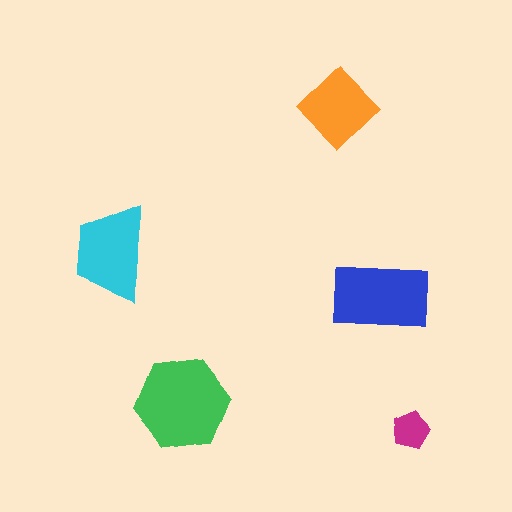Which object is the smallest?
The magenta pentagon.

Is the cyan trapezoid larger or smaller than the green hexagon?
Smaller.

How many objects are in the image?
There are 5 objects in the image.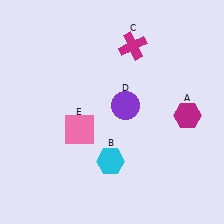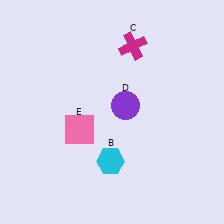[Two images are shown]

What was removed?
The magenta hexagon (A) was removed in Image 2.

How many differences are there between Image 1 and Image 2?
There is 1 difference between the two images.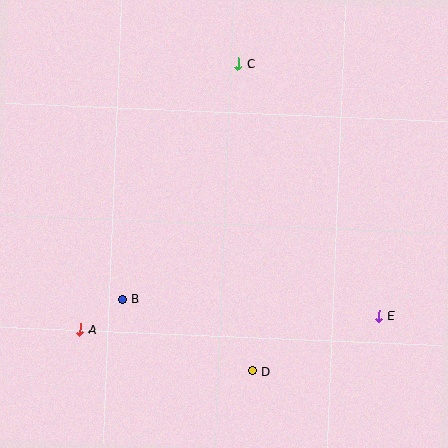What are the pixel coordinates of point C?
Point C is at (238, 64).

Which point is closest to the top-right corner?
Point C is closest to the top-right corner.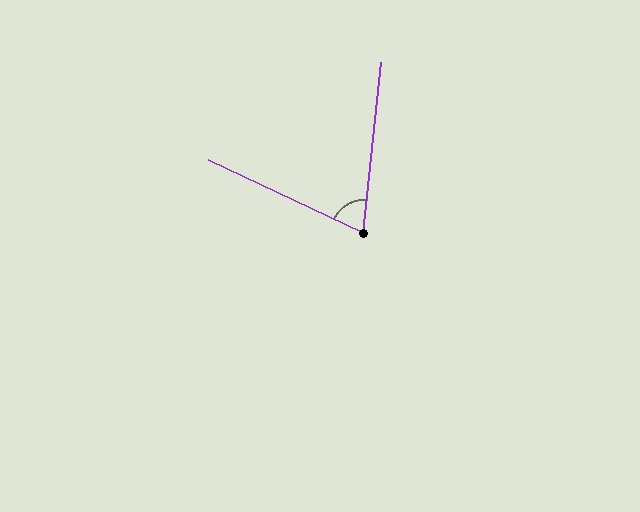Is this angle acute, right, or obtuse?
It is acute.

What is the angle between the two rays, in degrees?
Approximately 71 degrees.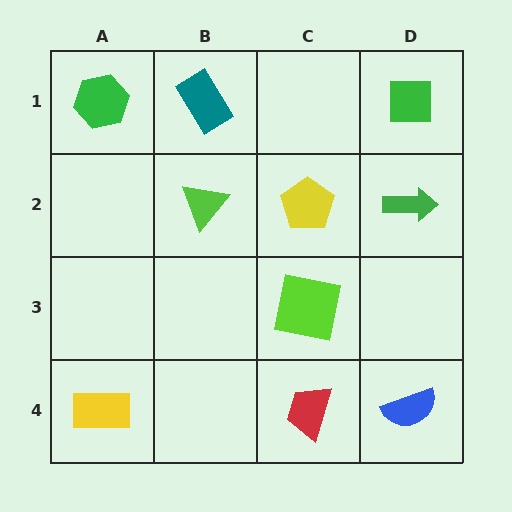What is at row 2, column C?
A yellow pentagon.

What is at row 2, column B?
A lime triangle.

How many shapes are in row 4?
3 shapes.